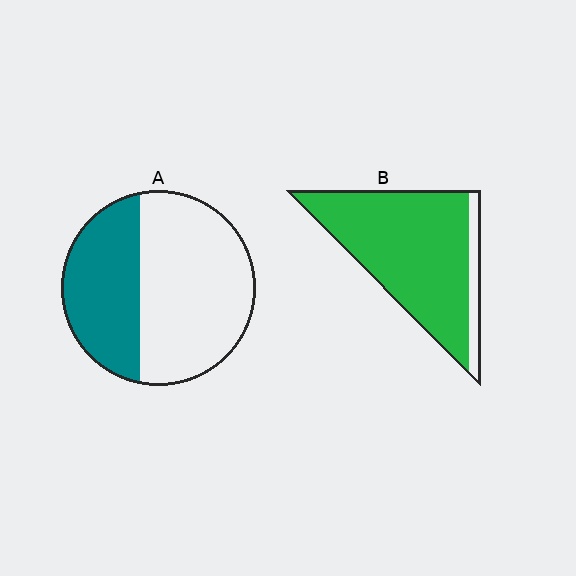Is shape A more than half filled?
No.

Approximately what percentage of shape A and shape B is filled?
A is approximately 40% and B is approximately 90%.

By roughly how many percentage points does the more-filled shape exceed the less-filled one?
By roughly 50 percentage points (B over A).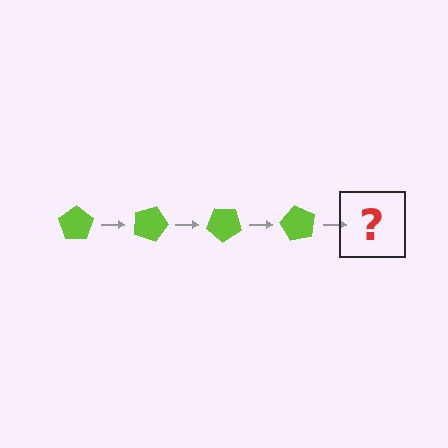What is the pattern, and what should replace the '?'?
The pattern is that the pentagon rotates 20 degrees each step. The '?' should be a lime pentagon rotated 80 degrees.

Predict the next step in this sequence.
The next step is a lime pentagon rotated 80 degrees.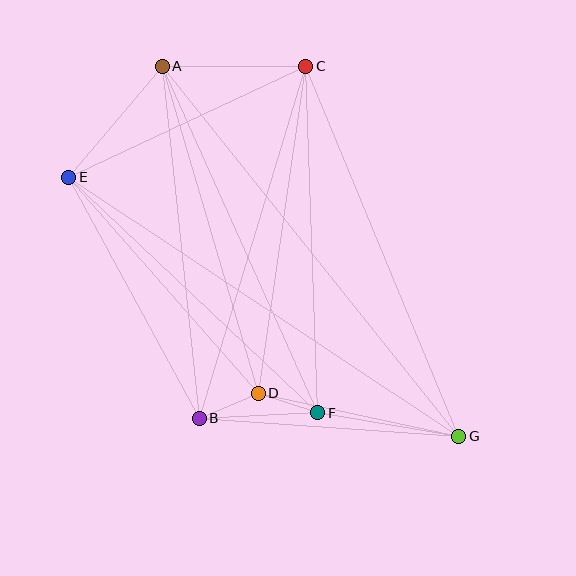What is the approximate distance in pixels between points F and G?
The distance between F and G is approximately 143 pixels.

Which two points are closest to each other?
Points D and F are closest to each other.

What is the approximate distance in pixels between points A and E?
The distance between A and E is approximately 145 pixels.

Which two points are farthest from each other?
Points A and G are farthest from each other.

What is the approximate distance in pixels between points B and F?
The distance between B and F is approximately 119 pixels.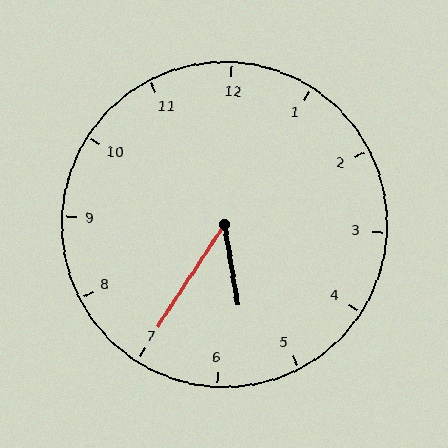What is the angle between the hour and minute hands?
Approximately 42 degrees.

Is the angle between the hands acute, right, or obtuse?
It is acute.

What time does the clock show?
5:35.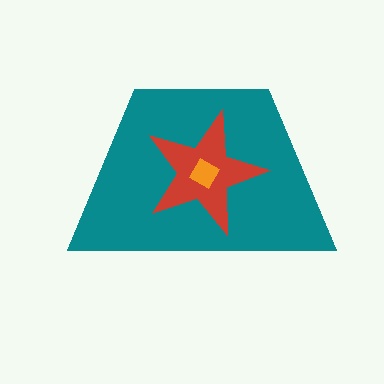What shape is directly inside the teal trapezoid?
The red star.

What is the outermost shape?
The teal trapezoid.